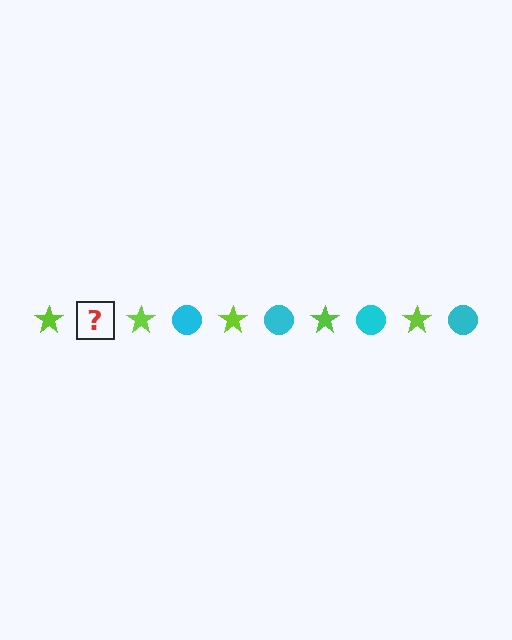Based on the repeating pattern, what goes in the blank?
The blank should be a cyan circle.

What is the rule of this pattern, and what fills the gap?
The rule is that the pattern alternates between lime star and cyan circle. The gap should be filled with a cyan circle.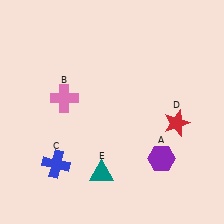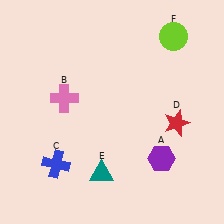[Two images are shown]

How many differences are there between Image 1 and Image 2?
There is 1 difference between the two images.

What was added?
A lime circle (F) was added in Image 2.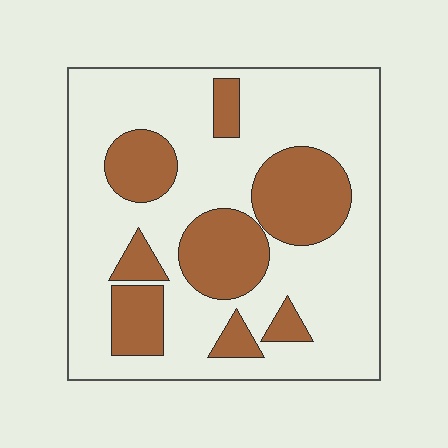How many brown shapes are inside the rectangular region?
8.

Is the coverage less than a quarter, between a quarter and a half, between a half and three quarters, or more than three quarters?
Between a quarter and a half.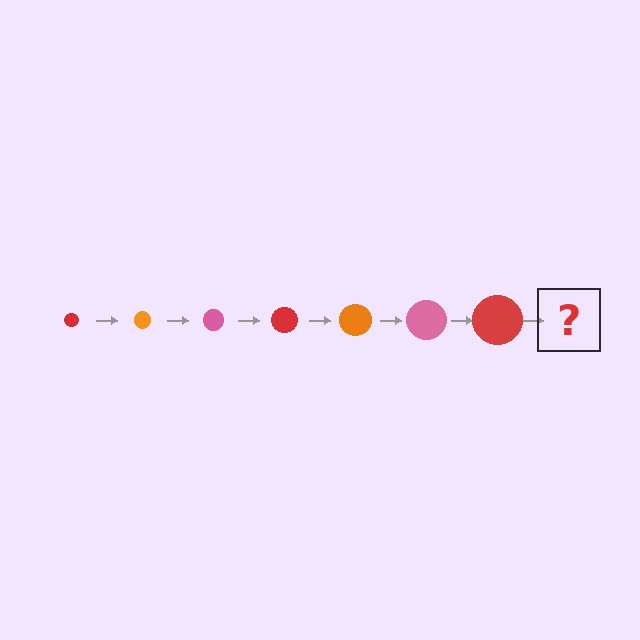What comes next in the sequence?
The next element should be an orange circle, larger than the previous one.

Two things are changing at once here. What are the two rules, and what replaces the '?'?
The two rules are that the circle grows larger each step and the color cycles through red, orange, and pink. The '?' should be an orange circle, larger than the previous one.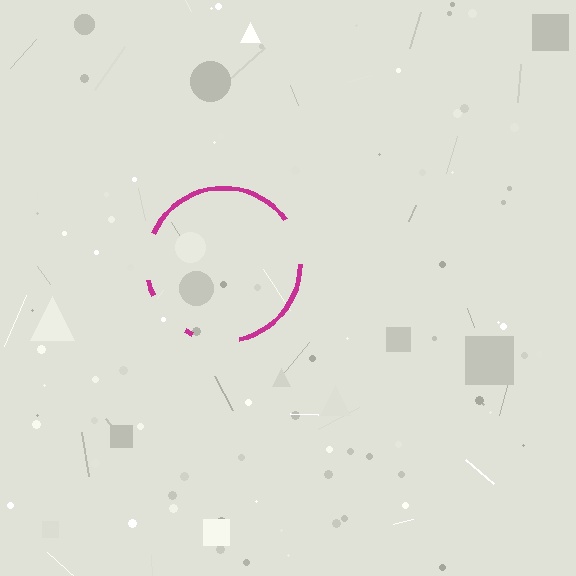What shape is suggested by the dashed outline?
The dashed outline suggests a circle.